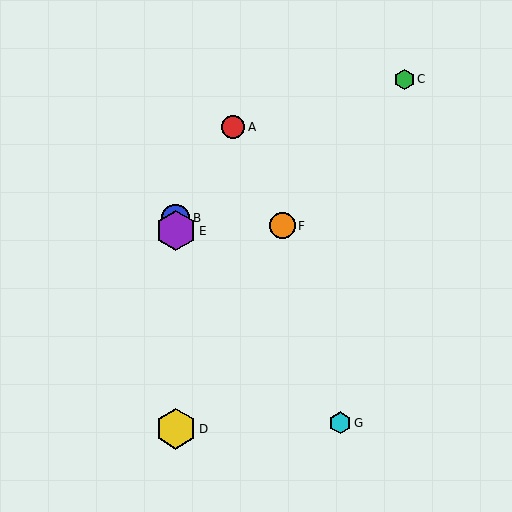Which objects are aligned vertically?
Objects B, D, E are aligned vertically.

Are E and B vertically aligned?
Yes, both are at x≈176.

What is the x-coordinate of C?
Object C is at x≈404.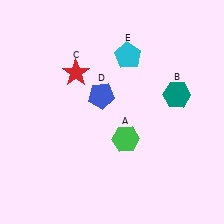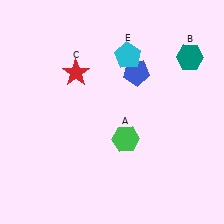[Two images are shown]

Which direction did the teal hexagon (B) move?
The teal hexagon (B) moved up.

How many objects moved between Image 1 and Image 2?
2 objects moved between the two images.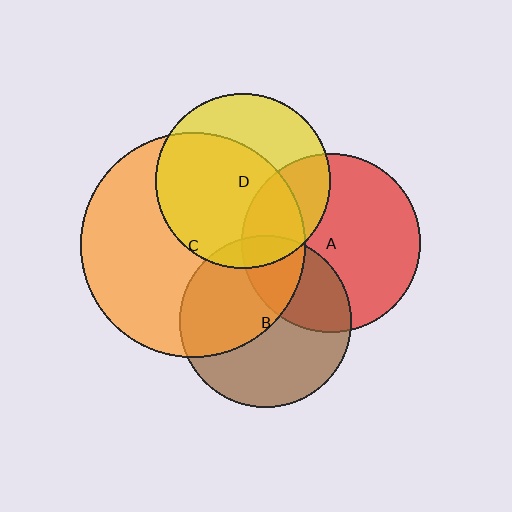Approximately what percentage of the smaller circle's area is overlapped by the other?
Approximately 30%.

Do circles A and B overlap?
Yes.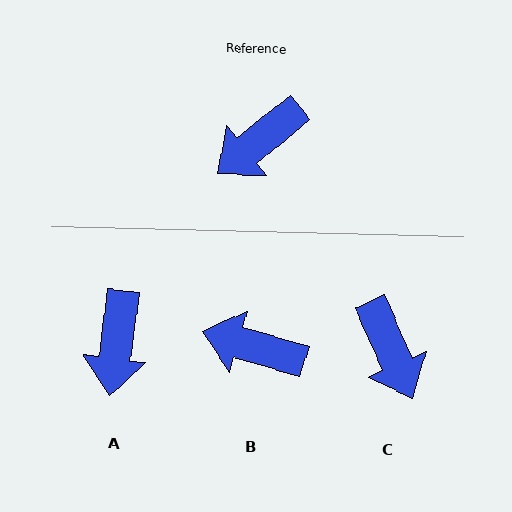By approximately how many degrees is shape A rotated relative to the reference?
Approximately 43 degrees counter-clockwise.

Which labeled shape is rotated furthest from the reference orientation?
C, about 75 degrees away.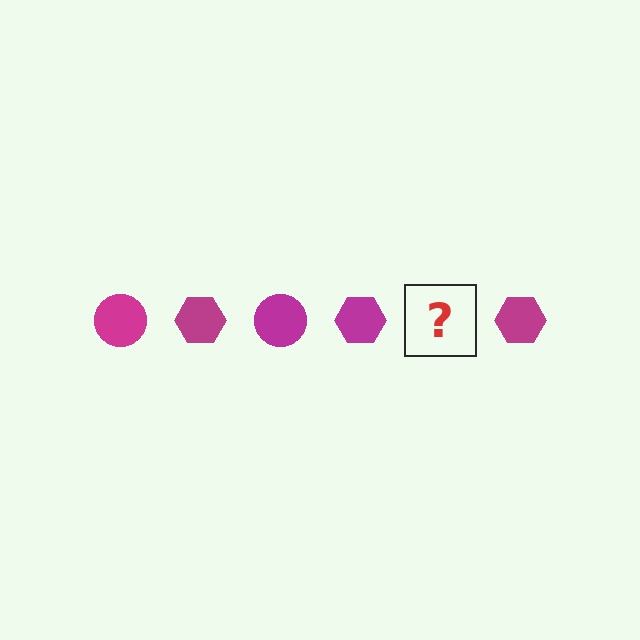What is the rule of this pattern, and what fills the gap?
The rule is that the pattern cycles through circle, hexagon shapes in magenta. The gap should be filled with a magenta circle.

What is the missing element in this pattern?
The missing element is a magenta circle.